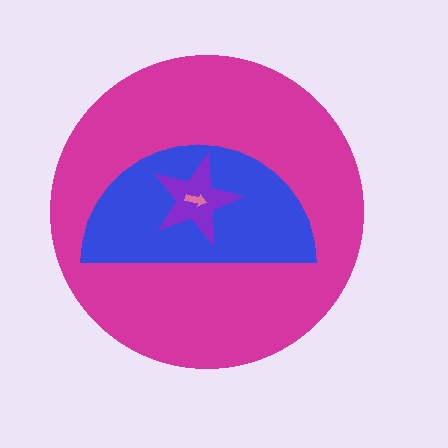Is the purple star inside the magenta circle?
Yes.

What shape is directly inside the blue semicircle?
The purple star.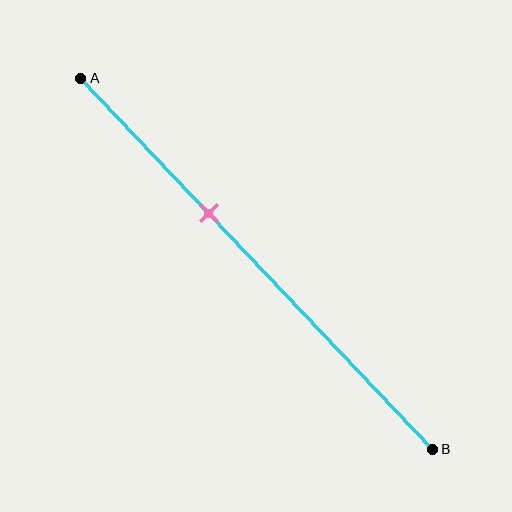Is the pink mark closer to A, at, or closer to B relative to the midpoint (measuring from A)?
The pink mark is closer to point A than the midpoint of segment AB.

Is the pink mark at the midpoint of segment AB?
No, the mark is at about 35% from A, not at the 50% midpoint.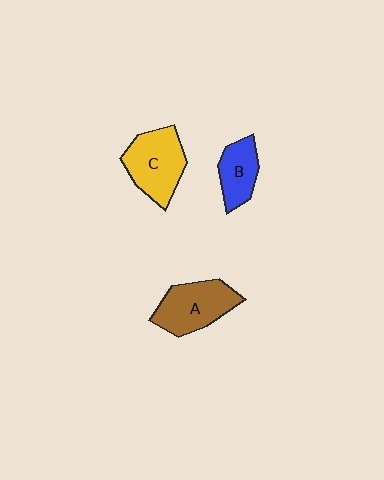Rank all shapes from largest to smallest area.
From largest to smallest: C (yellow), A (brown), B (blue).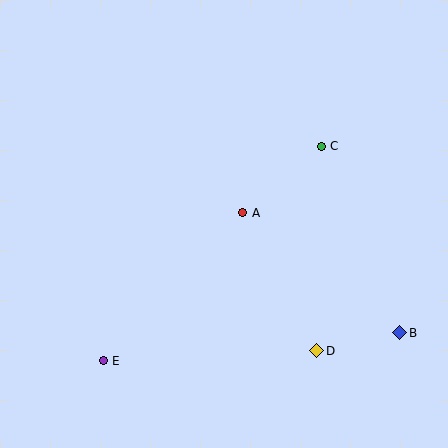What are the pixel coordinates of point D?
Point D is at (317, 351).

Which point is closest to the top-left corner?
Point A is closest to the top-left corner.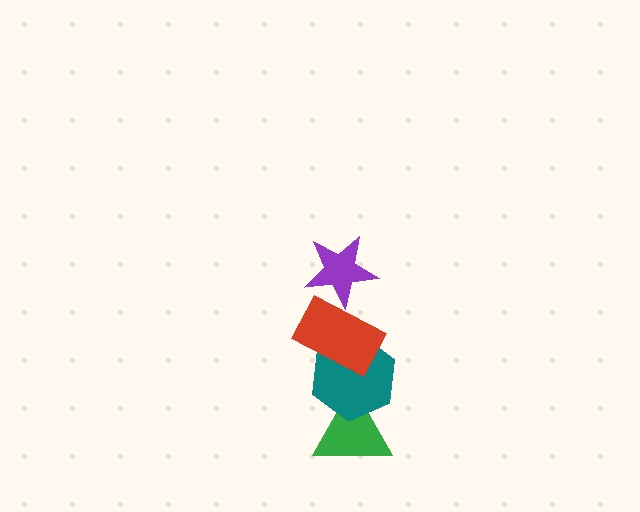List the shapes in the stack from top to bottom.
From top to bottom: the purple star, the red rectangle, the teal hexagon, the green triangle.